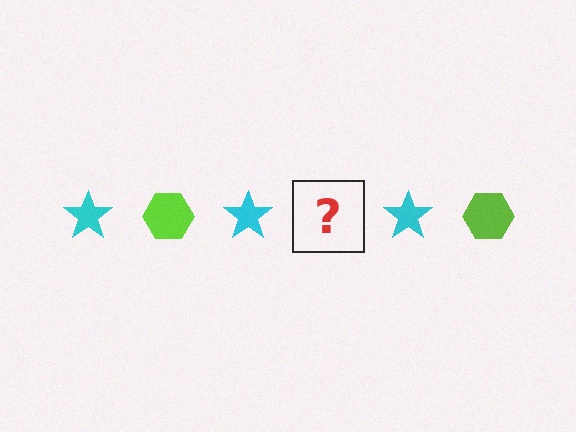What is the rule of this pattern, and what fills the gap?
The rule is that the pattern alternates between cyan star and lime hexagon. The gap should be filled with a lime hexagon.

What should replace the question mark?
The question mark should be replaced with a lime hexagon.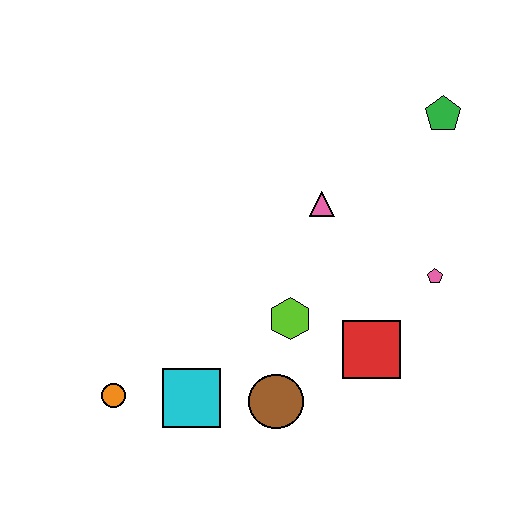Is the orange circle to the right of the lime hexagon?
No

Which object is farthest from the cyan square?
The green pentagon is farthest from the cyan square.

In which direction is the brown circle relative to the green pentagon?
The brown circle is below the green pentagon.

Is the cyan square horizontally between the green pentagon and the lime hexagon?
No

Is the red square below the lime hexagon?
Yes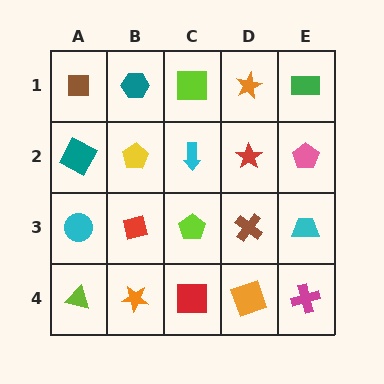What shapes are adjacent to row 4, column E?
A cyan trapezoid (row 3, column E), an orange square (row 4, column D).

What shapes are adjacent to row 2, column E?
A green rectangle (row 1, column E), a cyan trapezoid (row 3, column E), a red star (row 2, column D).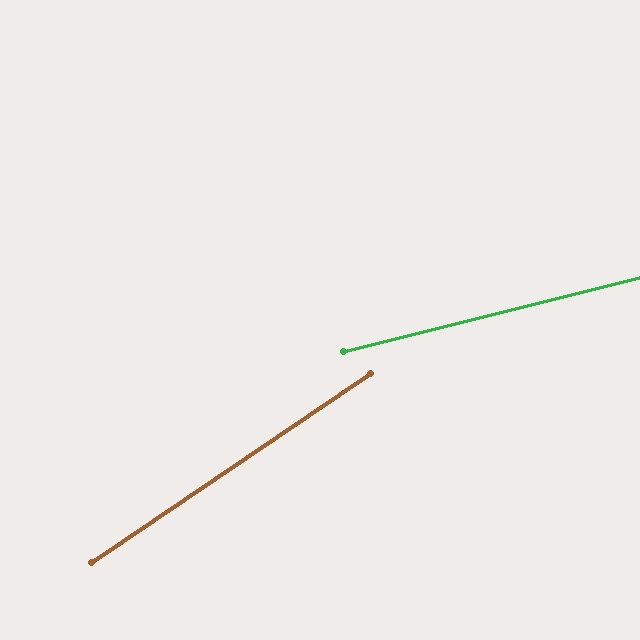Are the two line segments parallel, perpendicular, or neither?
Neither parallel nor perpendicular — they differ by about 20°.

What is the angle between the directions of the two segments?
Approximately 20 degrees.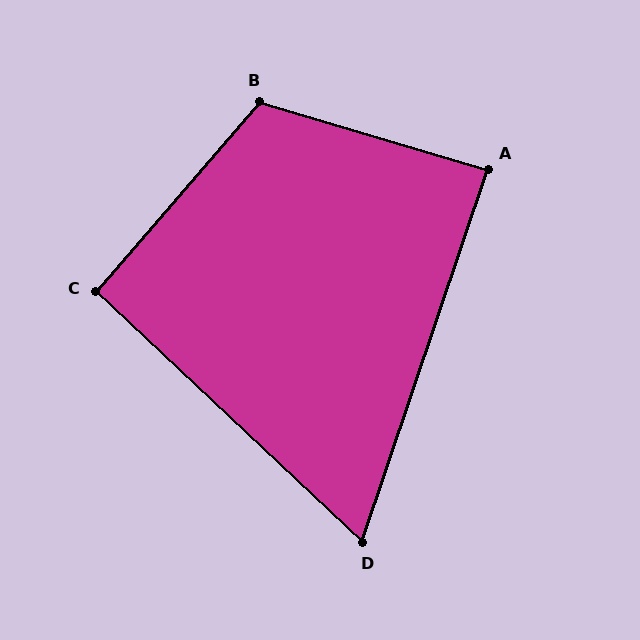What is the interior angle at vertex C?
Approximately 92 degrees (approximately right).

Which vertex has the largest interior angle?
B, at approximately 114 degrees.